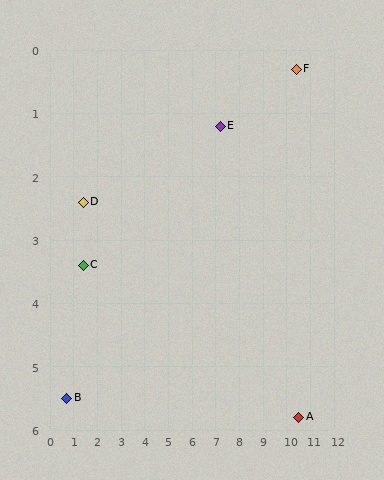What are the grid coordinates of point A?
Point A is at approximately (10.5, 5.8).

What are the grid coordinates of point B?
Point B is at approximately (0.7, 5.5).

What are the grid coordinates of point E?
Point E is at approximately (7.2, 1.2).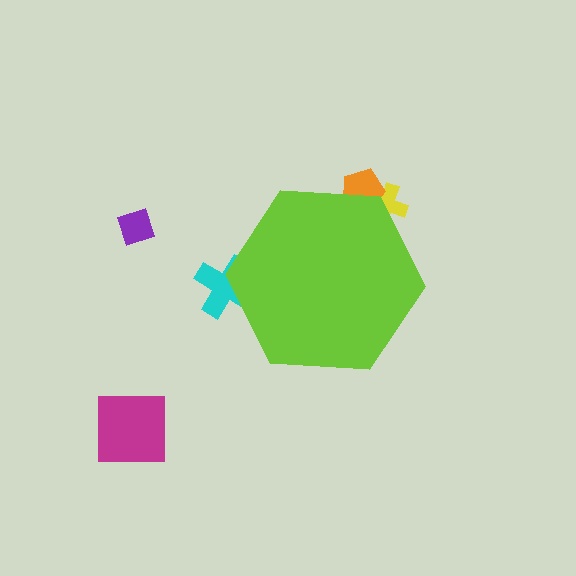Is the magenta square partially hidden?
No, the magenta square is fully visible.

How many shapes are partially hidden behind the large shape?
3 shapes are partially hidden.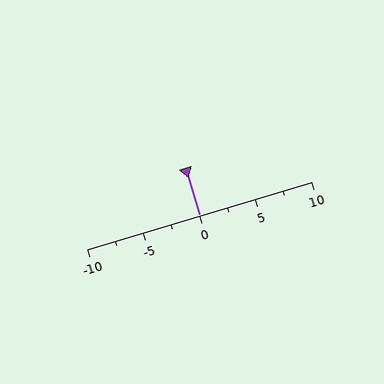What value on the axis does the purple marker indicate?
The marker indicates approximately 0.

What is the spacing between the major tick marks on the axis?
The major ticks are spaced 5 apart.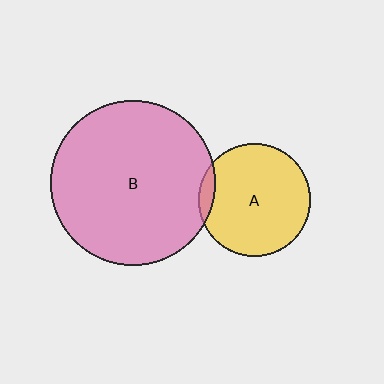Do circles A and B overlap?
Yes.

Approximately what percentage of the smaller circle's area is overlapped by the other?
Approximately 5%.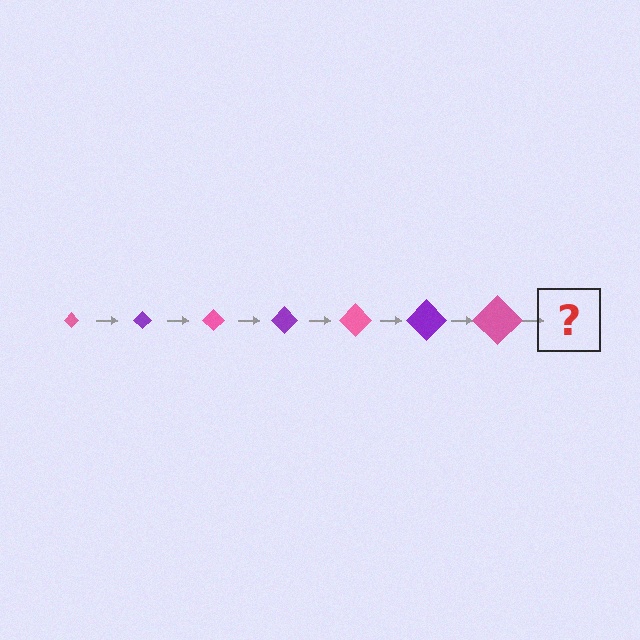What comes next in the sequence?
The next element should be a purple diamond, larger than the previous one.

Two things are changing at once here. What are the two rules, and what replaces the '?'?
The two rules are that the diamond grows larger each step and the color cycles through pink and purple. The '?' should be a purple diamond, larger than the previous one.